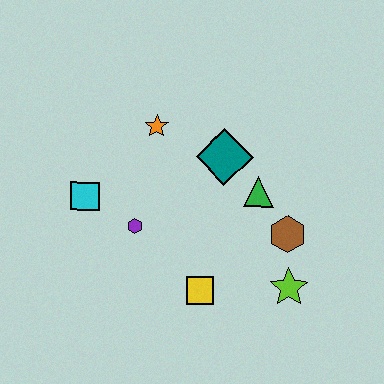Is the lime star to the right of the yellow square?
Yes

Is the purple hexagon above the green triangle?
No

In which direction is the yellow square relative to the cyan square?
The yellow square is to the right of the cyan square.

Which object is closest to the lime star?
The brown hexagon is closest to the lime star.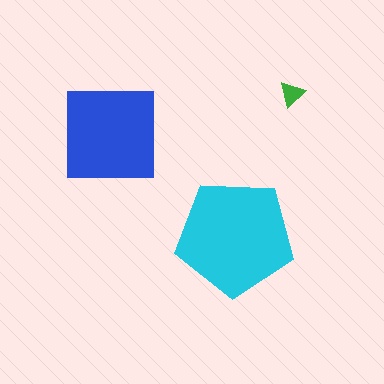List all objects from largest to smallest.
The cyan pentagon, the blue square, the green triangle.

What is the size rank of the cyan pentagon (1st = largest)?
1st.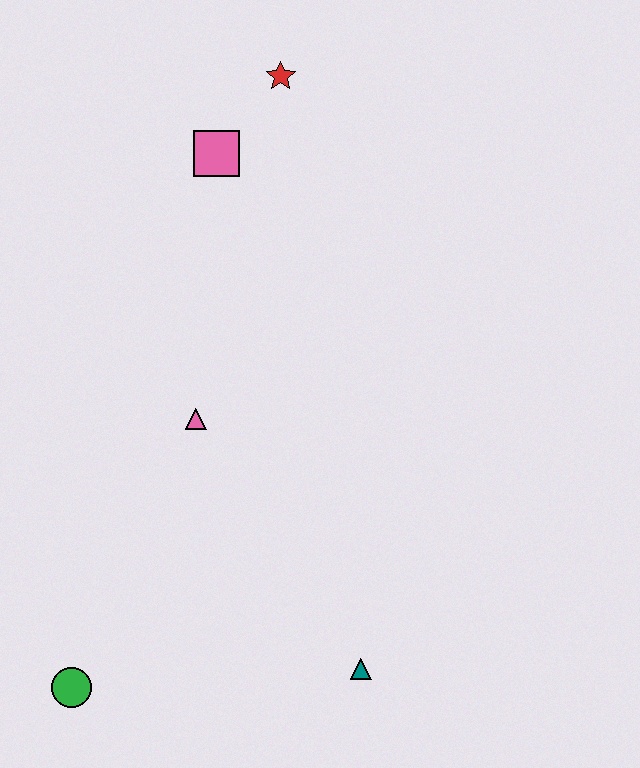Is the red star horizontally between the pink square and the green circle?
No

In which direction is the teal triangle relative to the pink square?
The teal triangle is below the pink square.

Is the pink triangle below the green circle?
No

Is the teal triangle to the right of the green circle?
Yes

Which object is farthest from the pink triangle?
The red star is farthest from the pink triangle.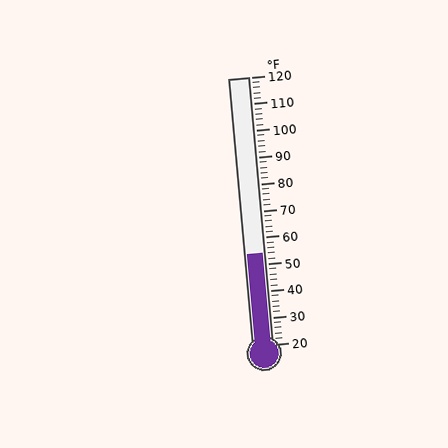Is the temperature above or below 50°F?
The temperature is above 50°F.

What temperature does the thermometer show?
The thermometer shows approximately 54°F.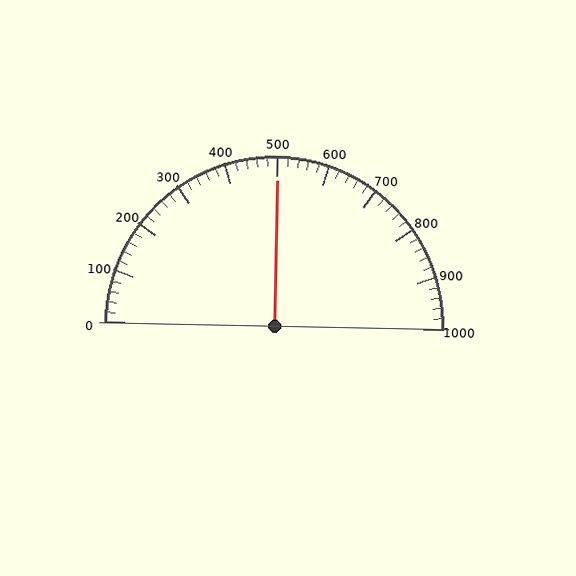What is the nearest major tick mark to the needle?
The nearest major tick mark is 500.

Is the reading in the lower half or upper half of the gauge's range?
The reading is in the upper half of the range (0 to 1000).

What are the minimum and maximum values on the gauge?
The gauge ranges from 0 to 1000.